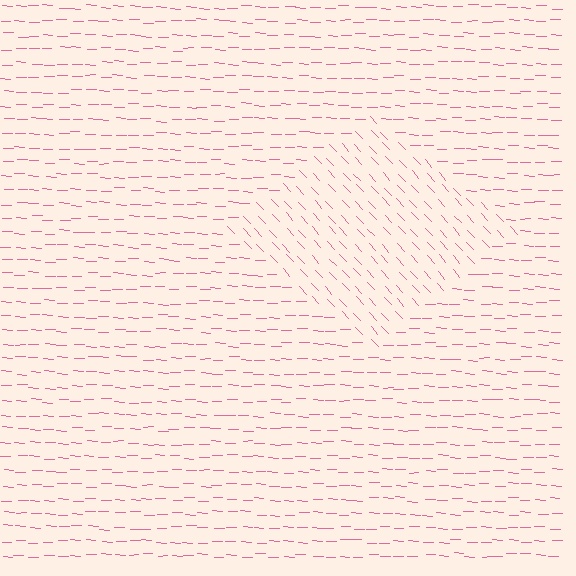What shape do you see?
I see a diamond.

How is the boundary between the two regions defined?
The boundary is defined purely by a change in line orientation (approximately 45 degrees difference). All lines are the same color and thickness.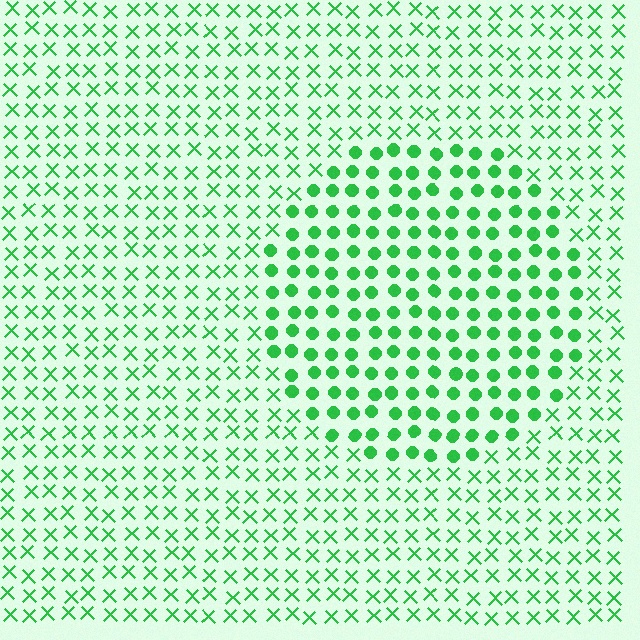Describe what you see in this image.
The image is filled with small green elements arranged in a uniform grid. A circle-shaped region contains circles, while the surrounding area contains X marks. The boundary is defined purely by the change in element shape.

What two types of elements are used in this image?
The image uses circles inside the circle region and X marks outside it.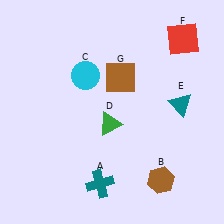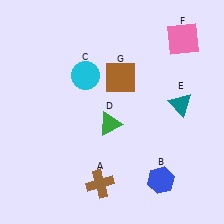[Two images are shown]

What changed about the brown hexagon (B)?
In Image 1, B is brown. In Image 2, it changed to blue.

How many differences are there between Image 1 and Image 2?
There are 3 differences between the two images.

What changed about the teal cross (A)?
In Image 1, A is teal. In Image 2, it changed to brown.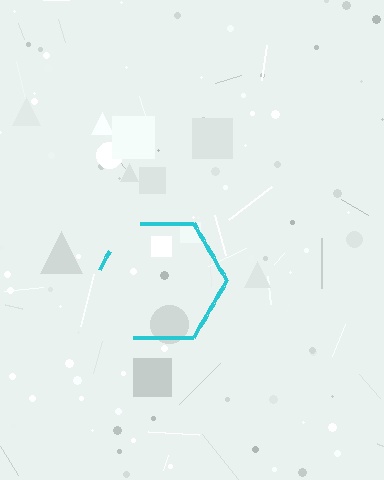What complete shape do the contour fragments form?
The contour fragments form a hexagon.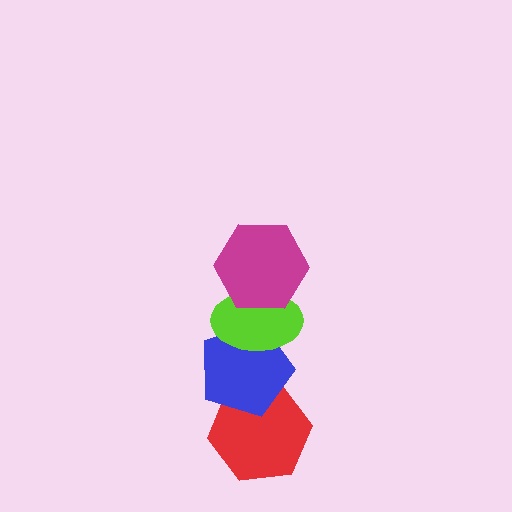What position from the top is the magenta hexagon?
The magenta hexagon is 1st from the top.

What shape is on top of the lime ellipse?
The magenta hexagon is on top of the lime ellipse.